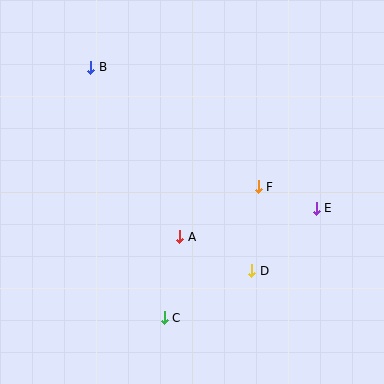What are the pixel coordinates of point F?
Point F is at (258, 187).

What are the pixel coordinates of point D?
Point D is at (252, 271).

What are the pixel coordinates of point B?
Point B is at (91, 67).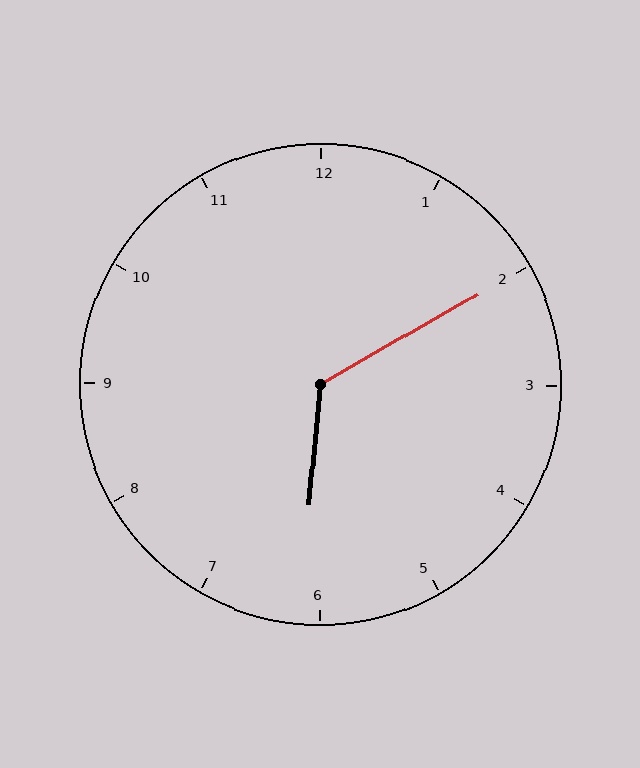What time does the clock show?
6:10.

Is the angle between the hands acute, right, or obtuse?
It is obtuse.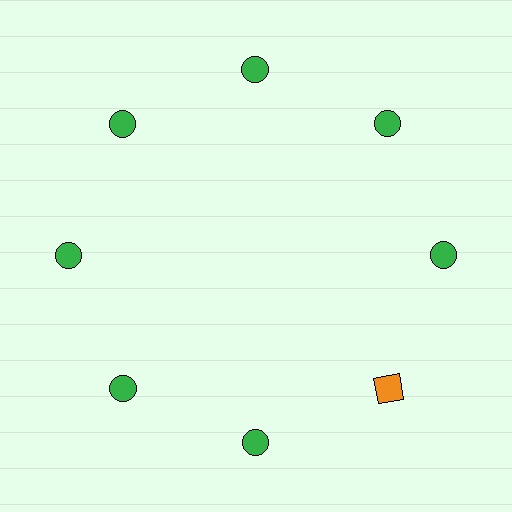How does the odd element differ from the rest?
It differs in both color (orange instead of green) and shape (square instead of circle).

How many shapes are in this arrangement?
There are 8 shapes arranged in a ring pattern.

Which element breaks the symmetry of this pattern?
The orange square at roughly the 4 o'clock position breaks the symmetry. All other shapes are green circles.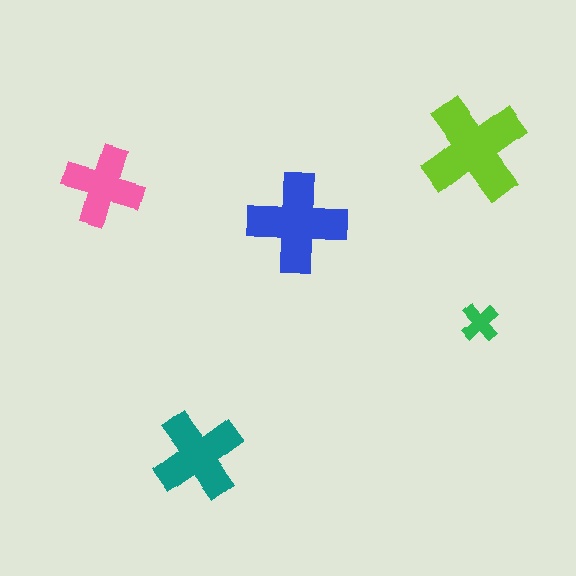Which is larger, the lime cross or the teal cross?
The lime one.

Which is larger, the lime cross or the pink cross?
The lime one.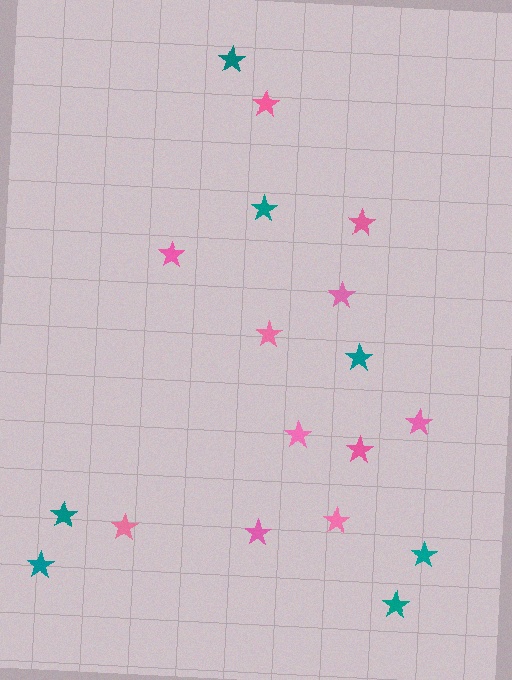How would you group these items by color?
There are 2 groups: one group of pink stars (11) and one group of teal stars (7).